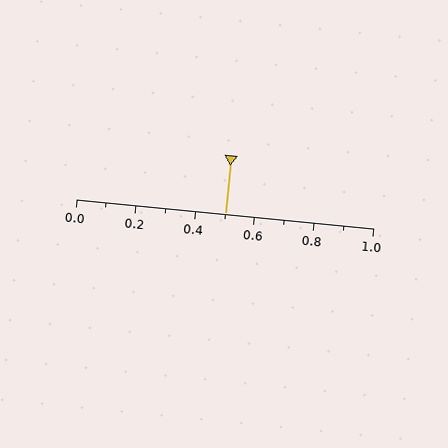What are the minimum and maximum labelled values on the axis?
The axis runs from 0.0 to 1.0.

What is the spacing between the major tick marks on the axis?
The major ticks are spaced 0.2 apart.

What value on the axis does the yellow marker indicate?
The marker indicates approximately 0.5.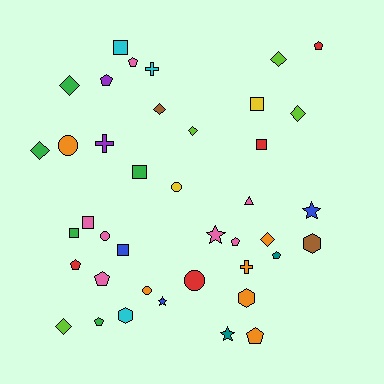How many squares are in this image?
There are 7 squares.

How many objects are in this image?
There are 40 objects.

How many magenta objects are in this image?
There are no magenta objects.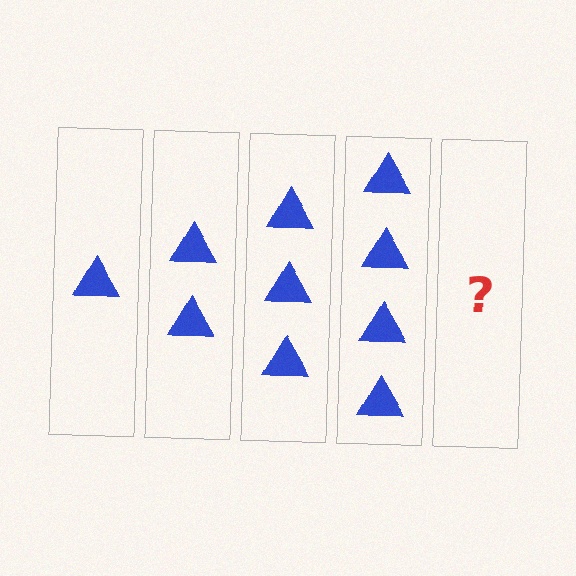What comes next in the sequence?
The next element should be 5 triangles.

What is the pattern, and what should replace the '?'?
The pattern is that each step adds one more triangle. The '?' should be 5 triangles.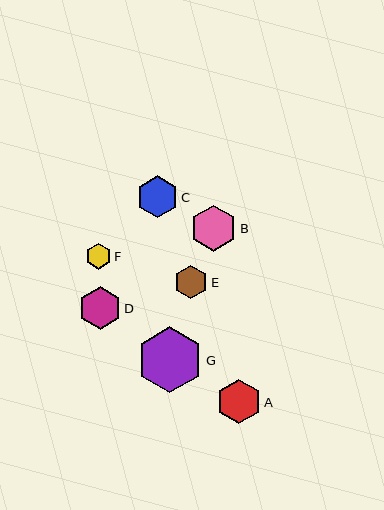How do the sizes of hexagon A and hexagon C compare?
Hexagon A and hexagon C are approximately the same size.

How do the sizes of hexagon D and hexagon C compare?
Hexagon D and hexagon C are approximately the same size.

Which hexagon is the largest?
Hexagon G is the largest with a size of approximately 66 pixels.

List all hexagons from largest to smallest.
From largest to smallest: G, B, A, D, C, E, F.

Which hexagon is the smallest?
Hexagon F is the smallest with a size of approximately 26 pixels.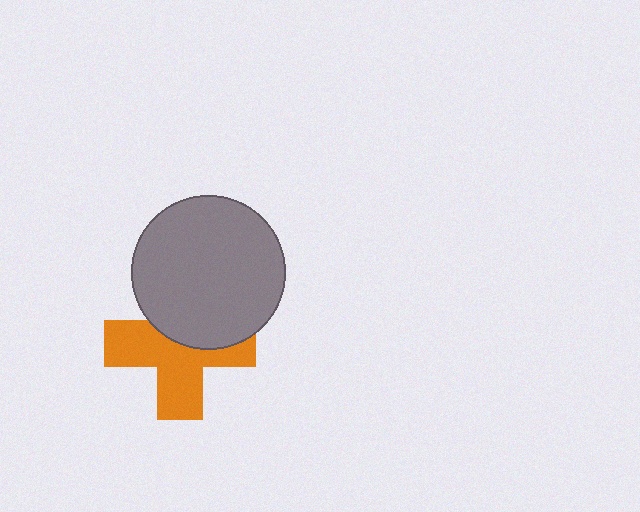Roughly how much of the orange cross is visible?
About half of it is visible (roughly 60%).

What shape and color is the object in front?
The object in front is a gray circle.